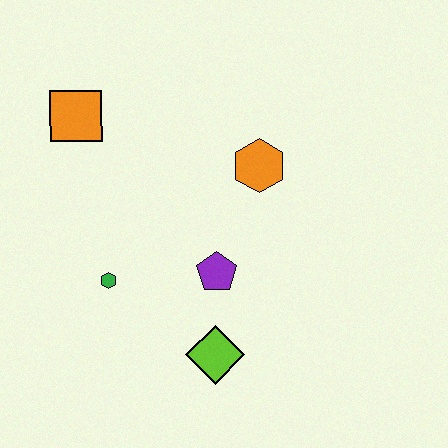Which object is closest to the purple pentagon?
The lime diamond is closest to the purple pentagon.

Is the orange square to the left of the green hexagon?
Yes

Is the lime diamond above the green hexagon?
No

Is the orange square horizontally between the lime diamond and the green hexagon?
No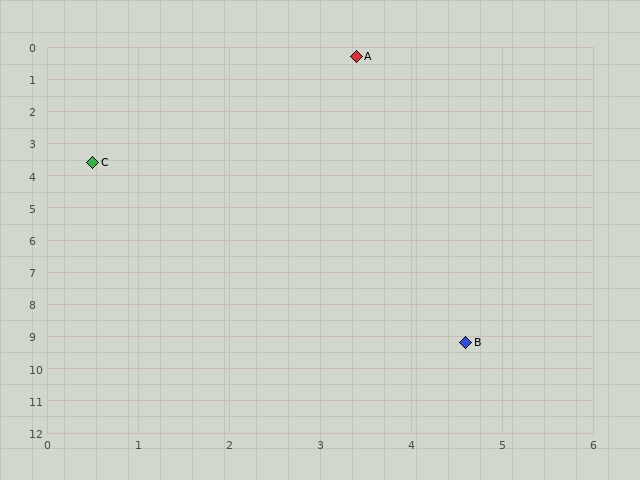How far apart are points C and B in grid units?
Points C and B are about 6.9 grid units apart.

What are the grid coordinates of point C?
Point C is at approximately (0.5, 3.6).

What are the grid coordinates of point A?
Point A is at approximately (3.4, 0.3).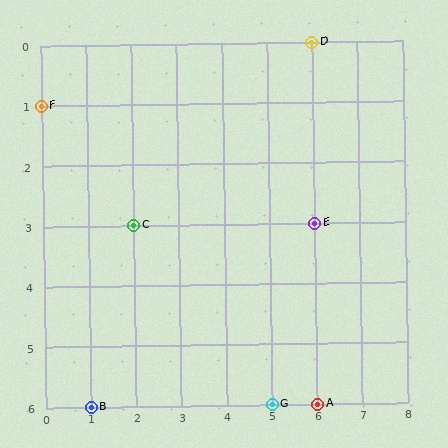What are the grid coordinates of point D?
Point D is at grid coordinates (6, 0).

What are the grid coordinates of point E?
Point E is at grid coordinates (6, 3).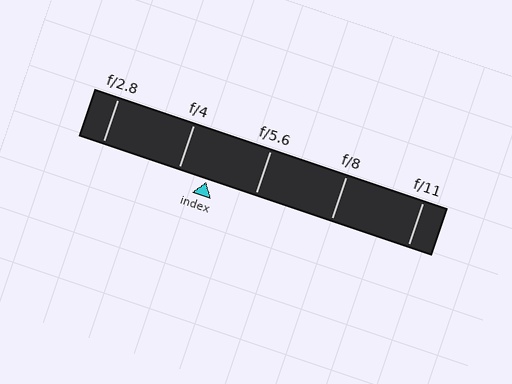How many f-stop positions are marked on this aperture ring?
There are 5 f-stop positions marked.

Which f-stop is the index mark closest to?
The index mark is closest to f/4.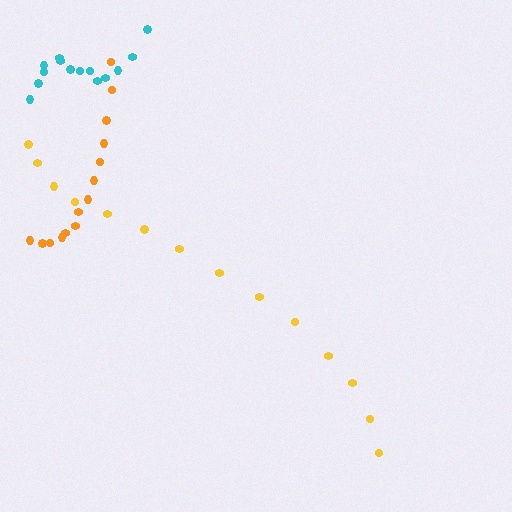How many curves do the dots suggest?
There are 3 distinct paths.